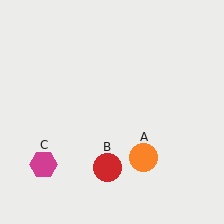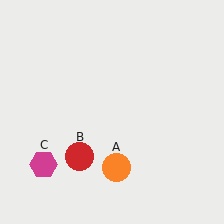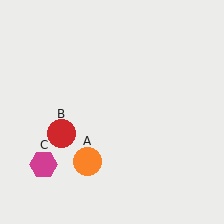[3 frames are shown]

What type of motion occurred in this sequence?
The orange circle (object A), red circle (object B) rotated clockwise around the center of the scene.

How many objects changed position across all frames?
2 objects changed position: orange circle (object A), red circle (object B).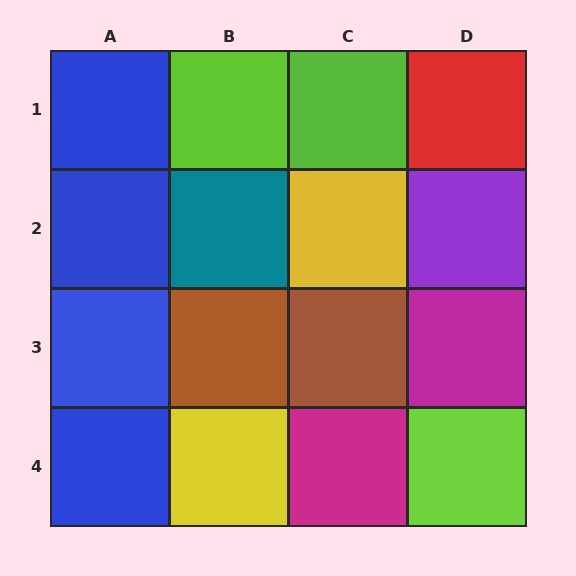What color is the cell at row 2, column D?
Purple.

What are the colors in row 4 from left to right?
Blue, yellow, magenta, lime.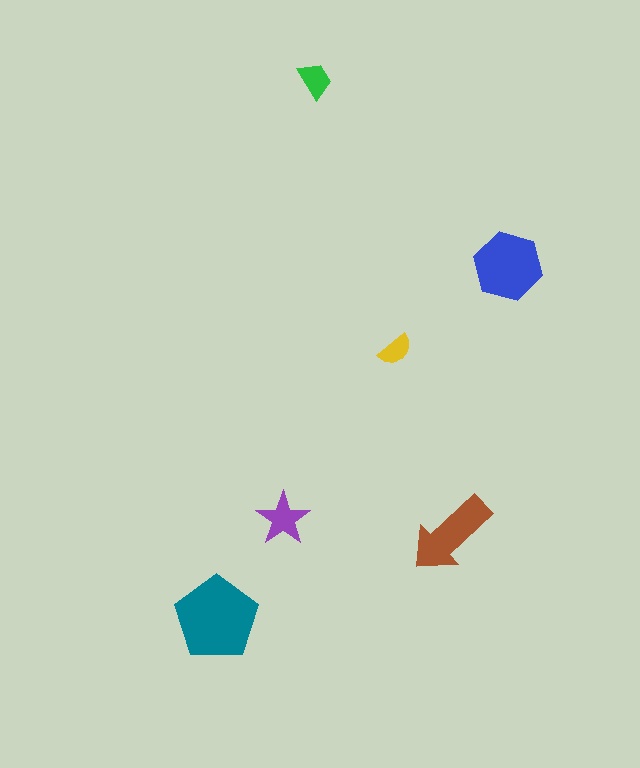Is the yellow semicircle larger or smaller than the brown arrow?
Smaller.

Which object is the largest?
The teal pentagon.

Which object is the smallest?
The yellow semicircle.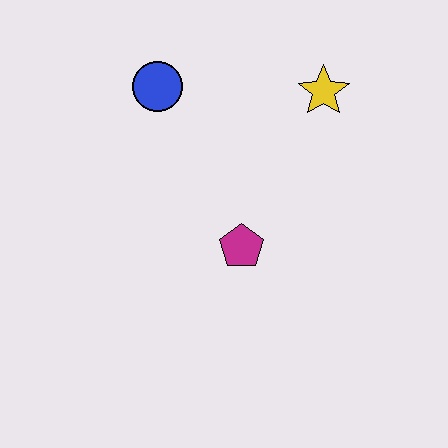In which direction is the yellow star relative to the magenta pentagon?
The yellow star is above the magenta pentagon.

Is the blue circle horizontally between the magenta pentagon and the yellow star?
No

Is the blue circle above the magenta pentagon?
Yes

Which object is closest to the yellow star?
The blue circle is closest to the yellow star.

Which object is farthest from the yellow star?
The magenta pentagon is farthest from the yellow star.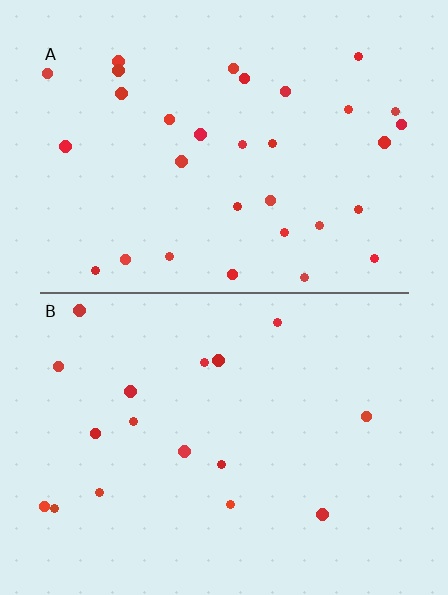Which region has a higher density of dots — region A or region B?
A (the top).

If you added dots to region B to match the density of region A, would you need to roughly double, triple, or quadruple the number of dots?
Approximately double.